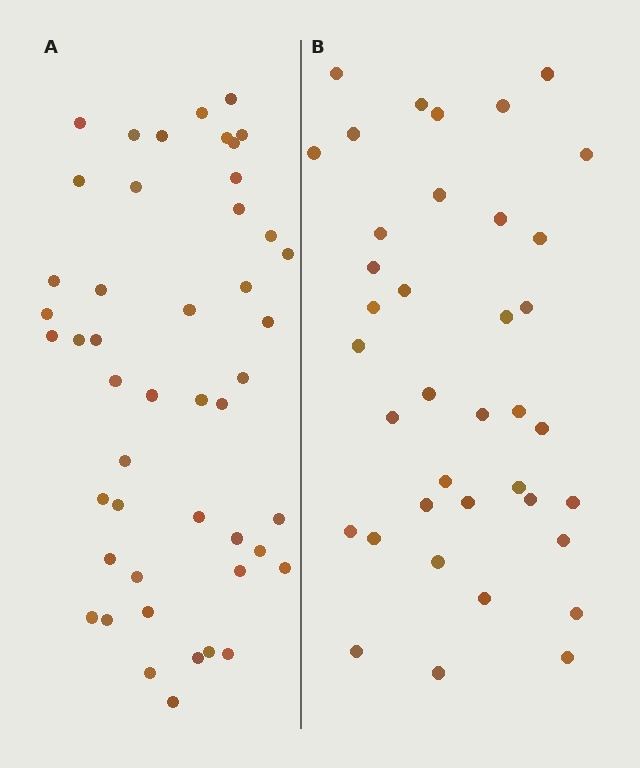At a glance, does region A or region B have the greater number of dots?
Region A (the left region) has more dots.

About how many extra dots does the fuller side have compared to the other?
Region A has roughly 8 or so more dots than region B.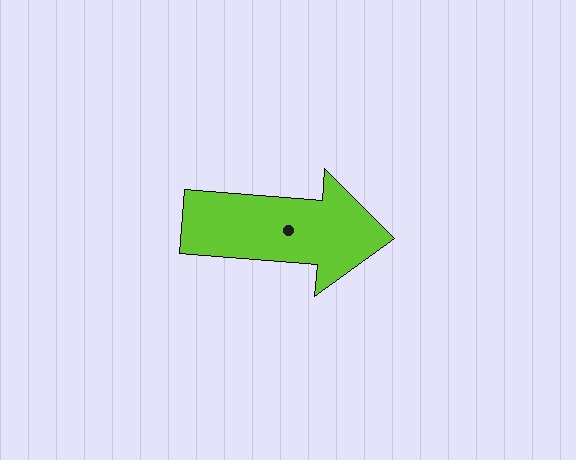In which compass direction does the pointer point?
East.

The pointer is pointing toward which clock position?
Roughly 3 o'clock.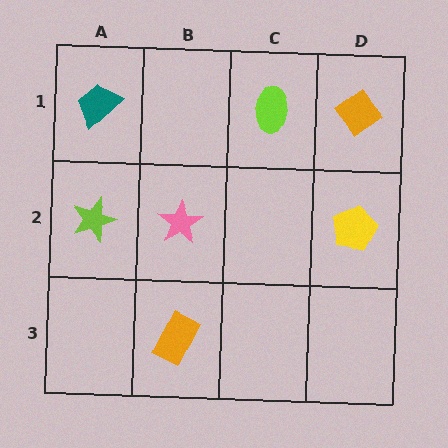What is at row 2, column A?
A lime star.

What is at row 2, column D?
A yellow pentagon.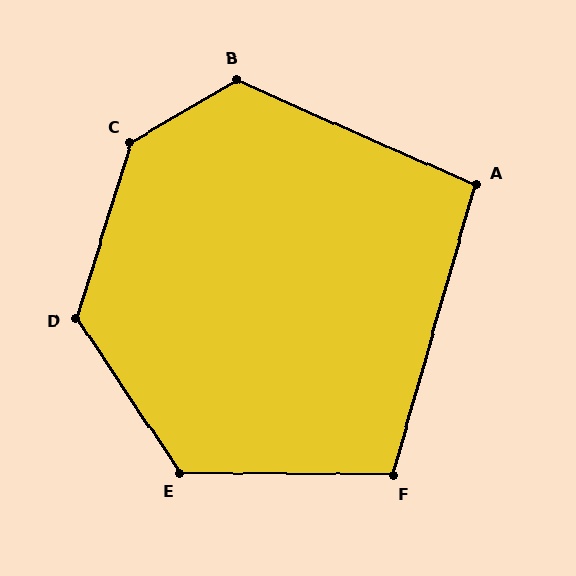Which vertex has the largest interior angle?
C, at approximately 138 degrees.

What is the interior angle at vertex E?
Approximately 124 degrees (obtuse).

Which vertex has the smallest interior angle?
A, at approximately 98 degrees.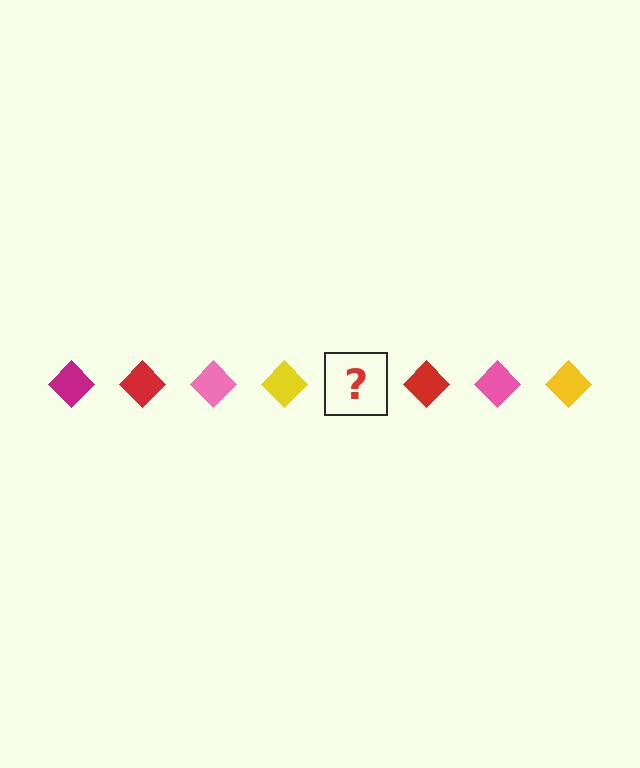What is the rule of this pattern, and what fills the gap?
The rule is that the pattern cycles through magenta, red, pink, yellow diamonds. The gap should be filled with a magenta diamond.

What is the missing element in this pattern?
The missing element is a magenta diamond.